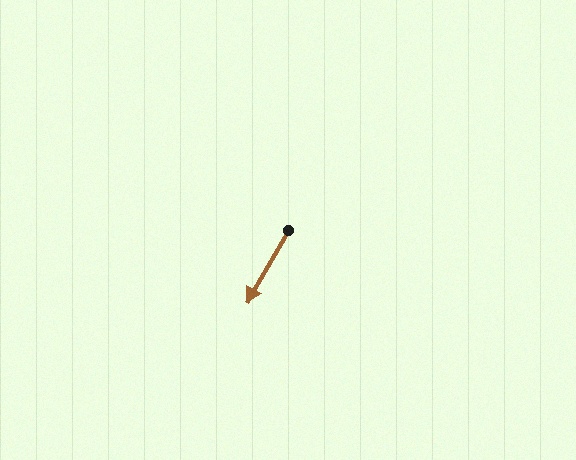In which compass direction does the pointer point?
Southwest.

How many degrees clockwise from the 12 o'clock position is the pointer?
Approximately 210 degrees.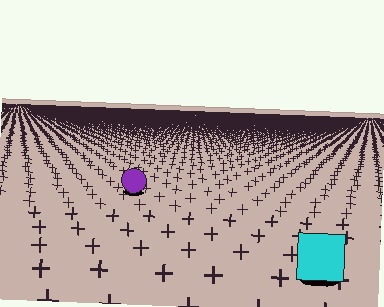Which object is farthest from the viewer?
The purple circle is farthest from the viewer. It appears smaller and the ground texture around it is denser.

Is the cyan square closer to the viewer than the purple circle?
Yes. The cyan square is closer — you can tell from the texture gradient: the ground texture is coarser near it.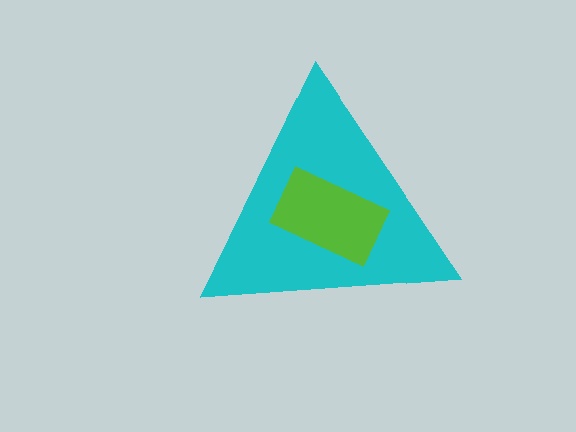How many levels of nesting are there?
2.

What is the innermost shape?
The lime rectangle.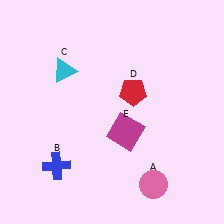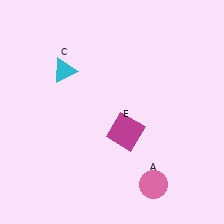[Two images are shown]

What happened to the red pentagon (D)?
The red pentagon (D) was removed in Image 2. It was in the top-right area of Image 1.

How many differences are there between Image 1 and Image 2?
There are 2 differences between the two images.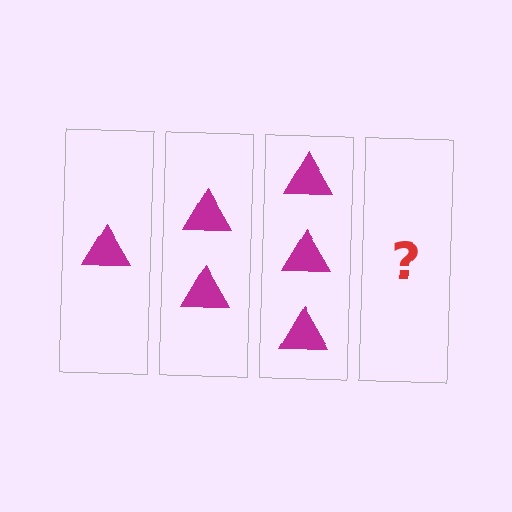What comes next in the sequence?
The next element should be 4 triangles.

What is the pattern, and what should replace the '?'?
The pattern is that each step adds one more triangle. The '?' should be 4 triangles.